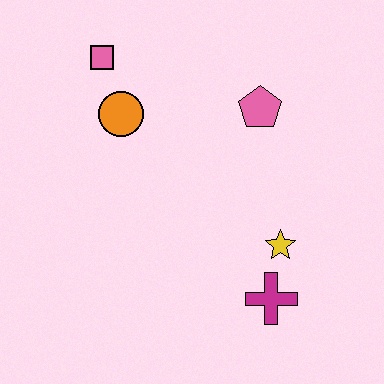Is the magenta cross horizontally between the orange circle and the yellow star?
Yes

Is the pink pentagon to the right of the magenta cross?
No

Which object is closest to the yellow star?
The magenta cross is closest to the yellow star.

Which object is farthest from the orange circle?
The magenta cross is farthest from the orange circle.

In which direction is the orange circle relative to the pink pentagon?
The orange circle is to the left of the pink pentagon.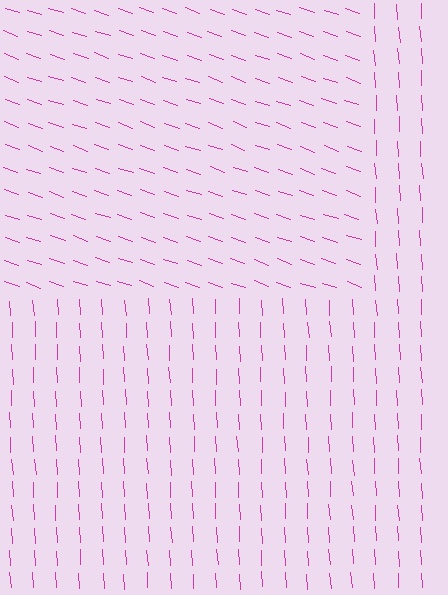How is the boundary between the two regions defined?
The boundary is defined purely by a change in line orientation (approximately 67 degrees difference). All lines are the same color and thickness.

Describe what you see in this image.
The image is filled with small magenta line segments. A rectangle region in the image has lines oriented differently from the surrounding lines, creating a visible texture boundary.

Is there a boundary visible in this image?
Yes, there is a texture boundary formed by a change in line orientation.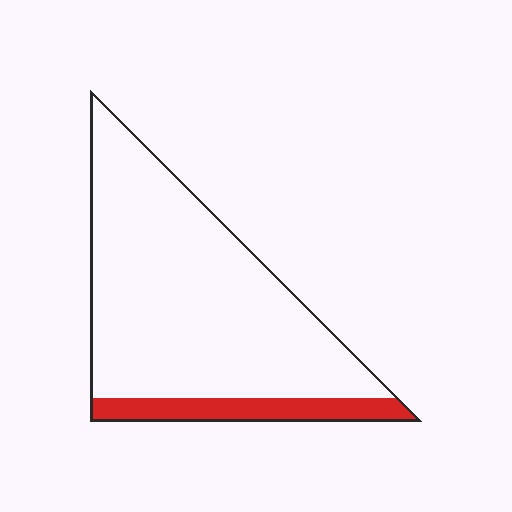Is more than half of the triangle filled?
No.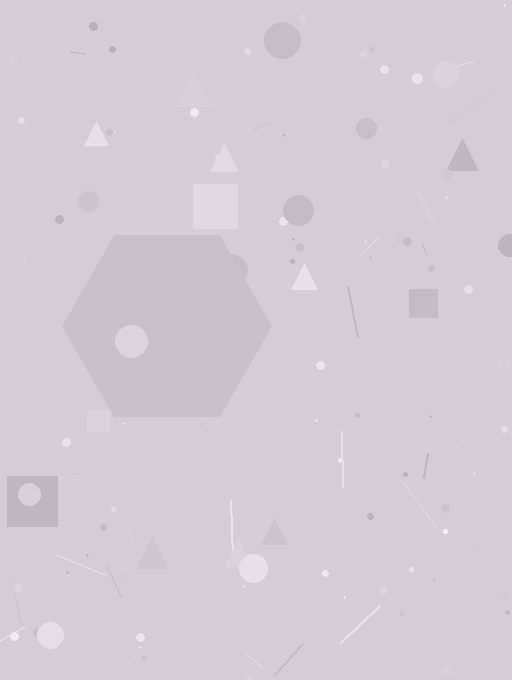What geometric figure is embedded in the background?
A hexagon is embedded in the background.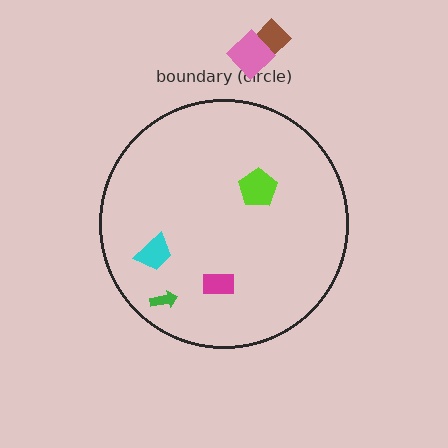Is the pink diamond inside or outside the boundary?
Outside.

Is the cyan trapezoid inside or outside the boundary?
Inside.